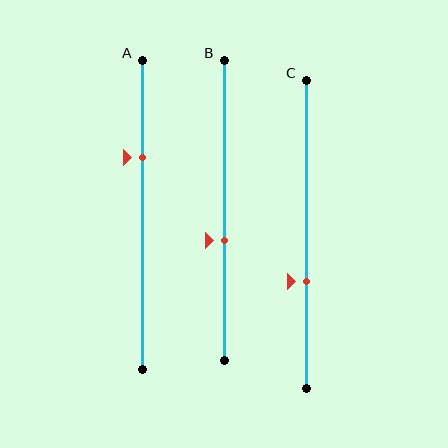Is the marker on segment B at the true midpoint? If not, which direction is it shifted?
No, the marker on segment B is shifted downward by about 10% of the segment length.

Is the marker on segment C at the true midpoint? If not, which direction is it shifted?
No, the marker on segment C is shifted downward by about 15% of the segment length.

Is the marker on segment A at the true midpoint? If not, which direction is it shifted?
No, the marker on segment A is shifted upward by about 19% of the segment length.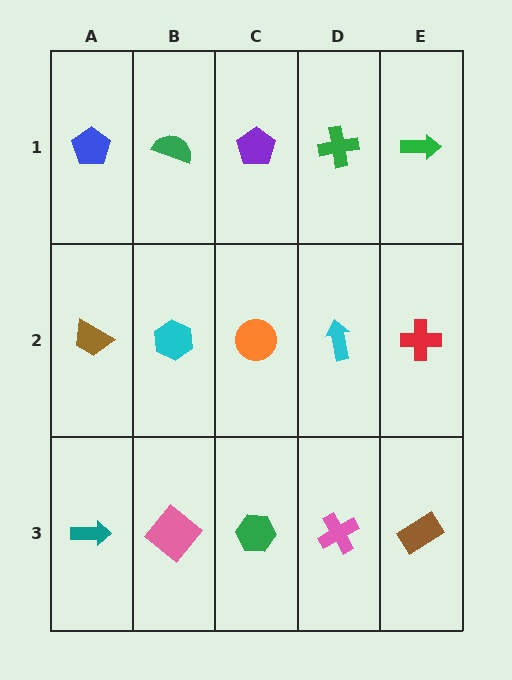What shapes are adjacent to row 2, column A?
A blue pentagon (row 1, column A), a teal arrow (row 3, column A), a cyan hexagon (row 2, column B).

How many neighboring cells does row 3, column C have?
3.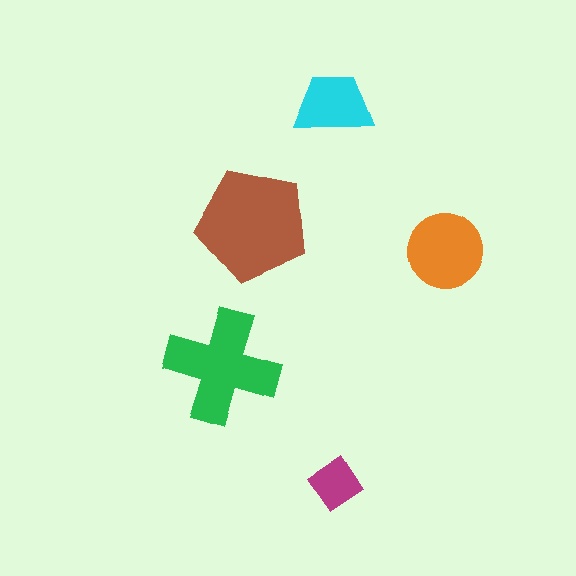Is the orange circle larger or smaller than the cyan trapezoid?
Larger.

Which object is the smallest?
The magenta diamond.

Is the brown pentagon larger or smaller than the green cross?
Larger.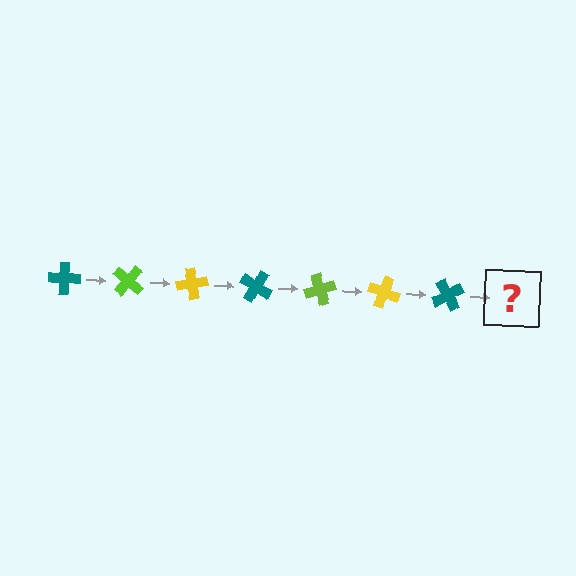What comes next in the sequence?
The next element should be a lime cross, rotated 280 degrees from the start.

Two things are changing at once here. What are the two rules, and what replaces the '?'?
The two rules are that it rotates 40 degrees each step and the color cycles through teal, lime, and yellow. The '?' should be a lime cross, rotated 280 degrees from the start.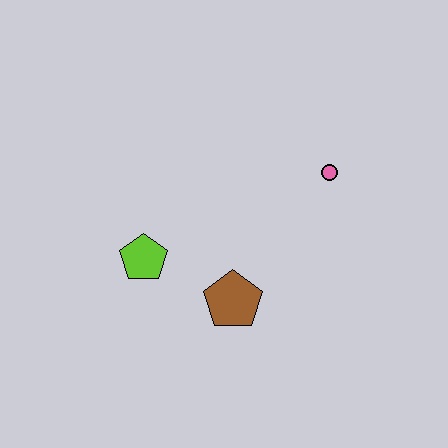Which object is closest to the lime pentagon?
The brown pentagon is closest to the lime pentagon.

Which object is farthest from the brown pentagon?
The pink circle is farthest from the brown pentagon.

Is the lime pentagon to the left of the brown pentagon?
Yes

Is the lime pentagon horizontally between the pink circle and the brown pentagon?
No